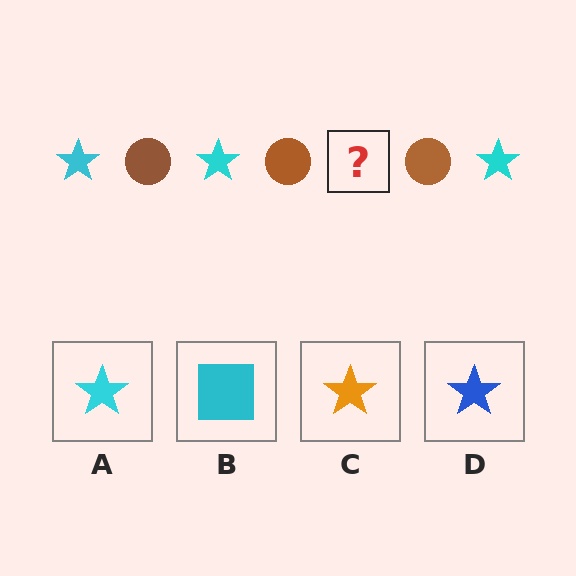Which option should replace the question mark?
Option A.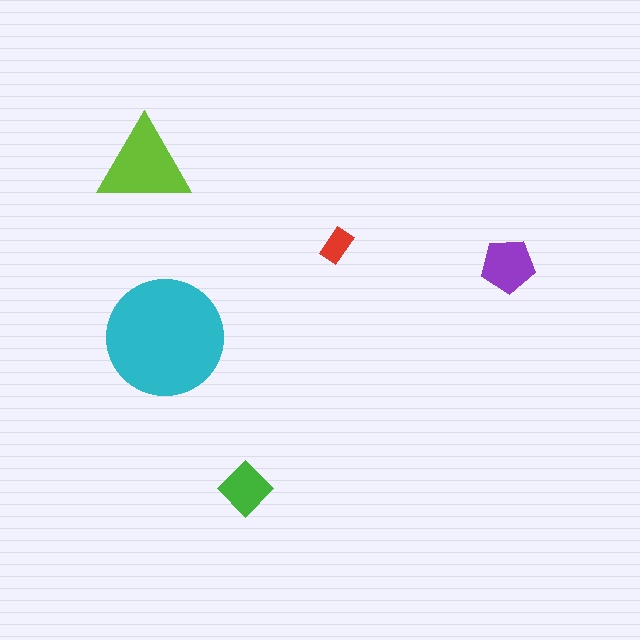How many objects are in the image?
There are 5 objects in the image.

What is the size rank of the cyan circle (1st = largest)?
1st.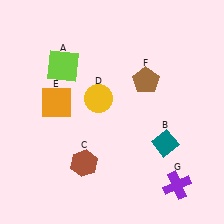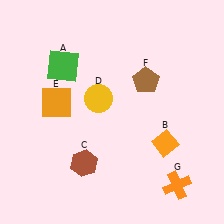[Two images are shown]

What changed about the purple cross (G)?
In Image 1, G is purple. In Image 2, it changed to orange.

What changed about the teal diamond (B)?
In Image 1, B is teal. In Image 2, it changed to orange.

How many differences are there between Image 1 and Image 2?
There are 3 differences between the two images.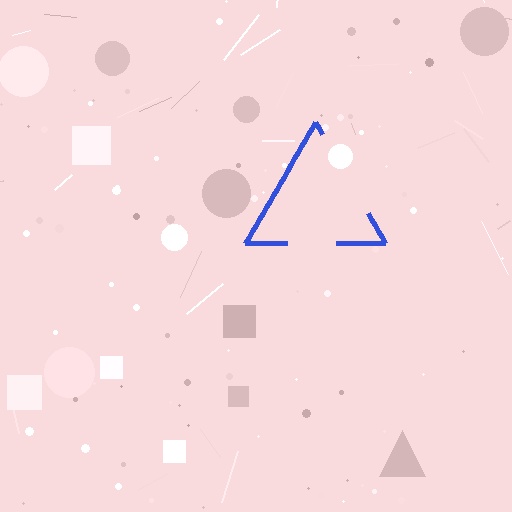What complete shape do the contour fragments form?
The contour fragments form a triangle.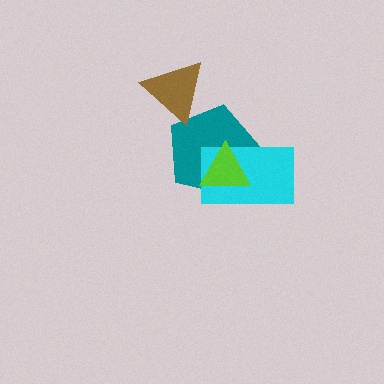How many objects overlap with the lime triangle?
2 objects overlap with the lime triangle.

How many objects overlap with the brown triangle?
1 object overlaps with the brown triangle.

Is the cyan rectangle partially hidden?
Yes, it is partially covered by another shape.